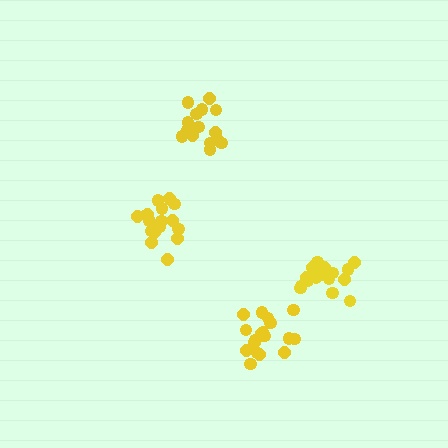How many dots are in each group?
Group 1: 17 dots, Group 2: 17 dots, Group 3: 15 dots, Group 4: 18 dots (67 total).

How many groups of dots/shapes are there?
There are 4 groups.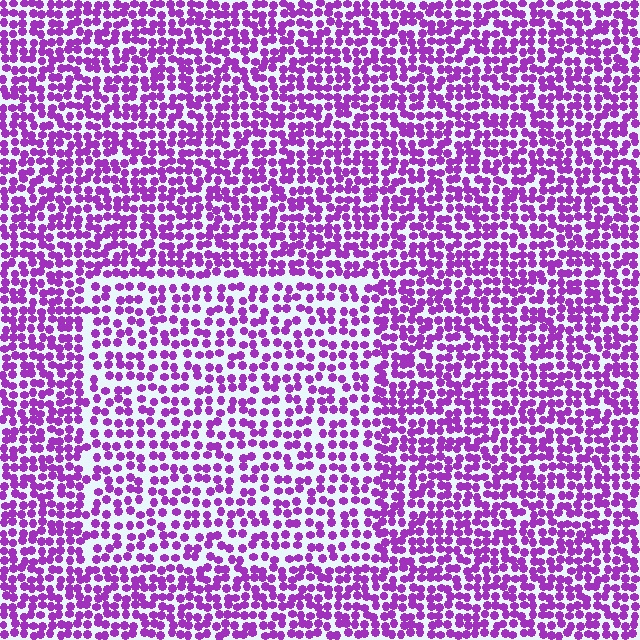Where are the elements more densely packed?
The elements are more densely packed outside the rectangle boundary.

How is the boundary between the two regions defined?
The boundary is defined by a change in element density (approximately 1.5x ratio). All elements are the same color, size, and shape.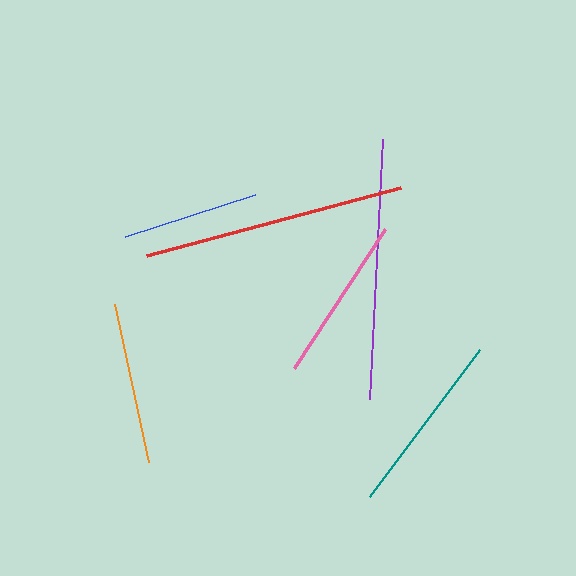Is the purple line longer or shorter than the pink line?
The purple line is longer than the pink line.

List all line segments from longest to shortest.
From longest to shortest: red, purple, teal, pink, orange, blue.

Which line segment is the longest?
The red line is the longest at approximately 263 pixels.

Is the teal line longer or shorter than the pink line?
The teal line is longer than the pink line.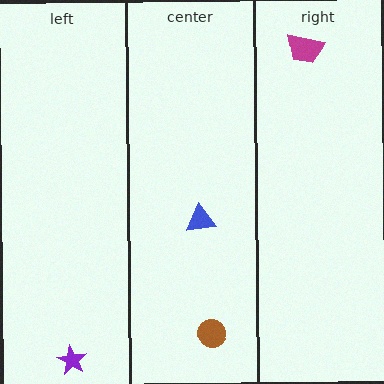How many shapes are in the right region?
1.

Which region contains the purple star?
The left region.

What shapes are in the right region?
The magenta trapezoid.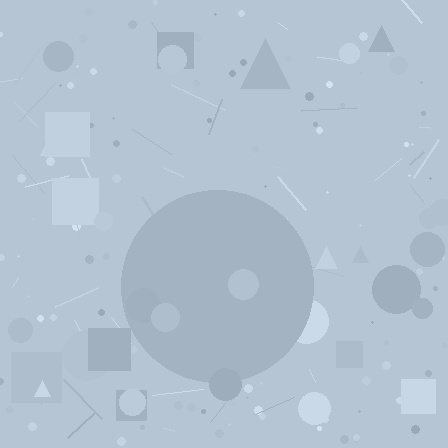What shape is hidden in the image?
A circle is hidden in the image.